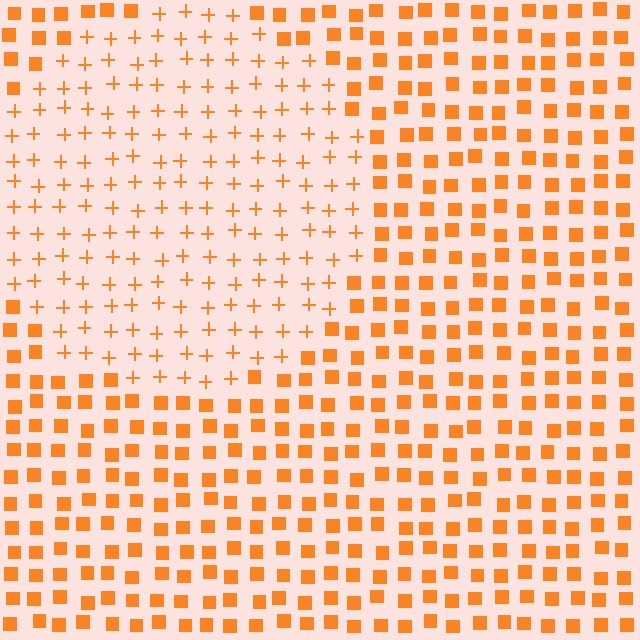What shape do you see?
I see a circle.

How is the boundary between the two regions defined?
The boundary is defined by a change in element shape: plus signs inside vs. squares outside. All elements share the same color and spacing.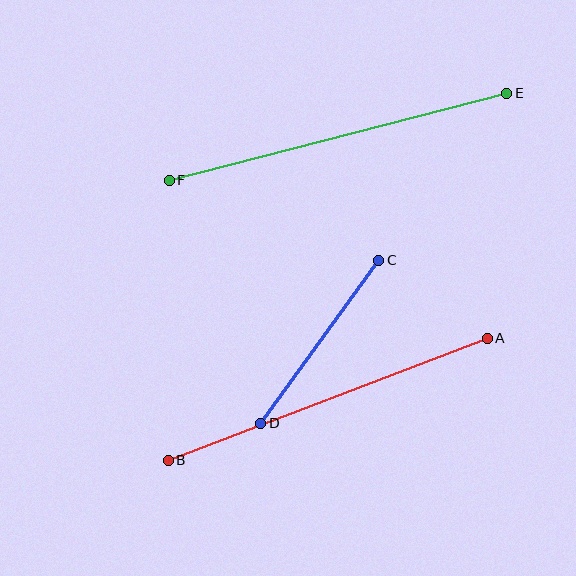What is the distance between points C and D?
The distance is approximately 201 pixels.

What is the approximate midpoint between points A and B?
The midpoint is at approximately (328, 399) pixels.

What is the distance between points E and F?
The distance is approximately 349 pixels.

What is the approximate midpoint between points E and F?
The midpoint is at approximately (338, 137) pixels.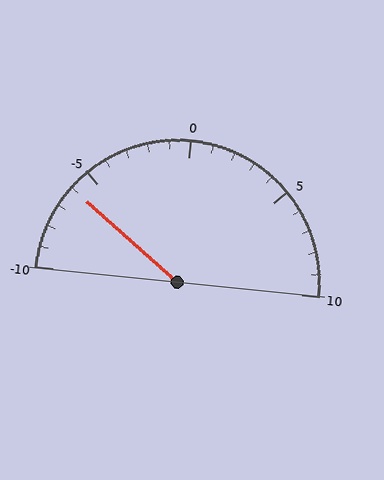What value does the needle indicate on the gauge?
The needle indicates approximately -6.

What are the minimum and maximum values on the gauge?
The gauge ranges from -10 to 10.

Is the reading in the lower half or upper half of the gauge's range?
The reading is in the lower half of the range (-10 to 10).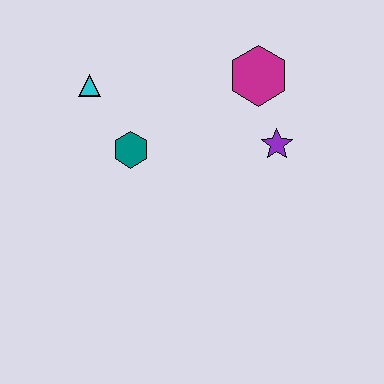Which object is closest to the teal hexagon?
The cyan triangle is closest to the teal hexagon.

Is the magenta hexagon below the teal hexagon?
No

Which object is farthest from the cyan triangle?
The purple star is farthest from the cyan triangle.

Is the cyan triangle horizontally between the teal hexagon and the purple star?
No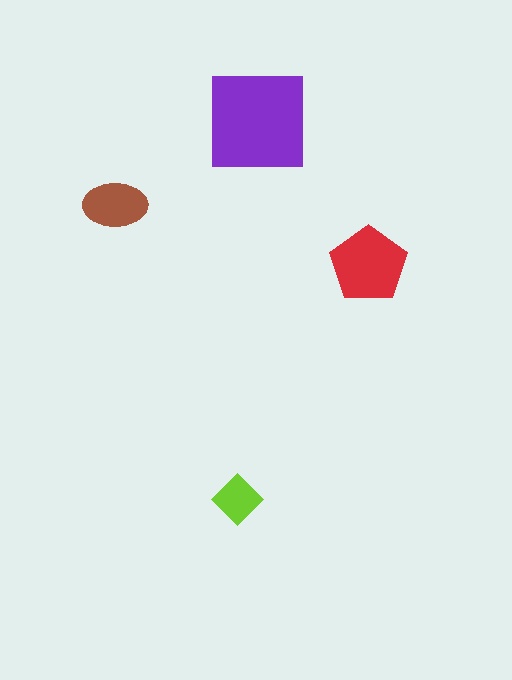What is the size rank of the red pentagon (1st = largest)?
2nd.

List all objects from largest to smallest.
The purple square, the red pentagon, the brown ellipse, the lime diamond.